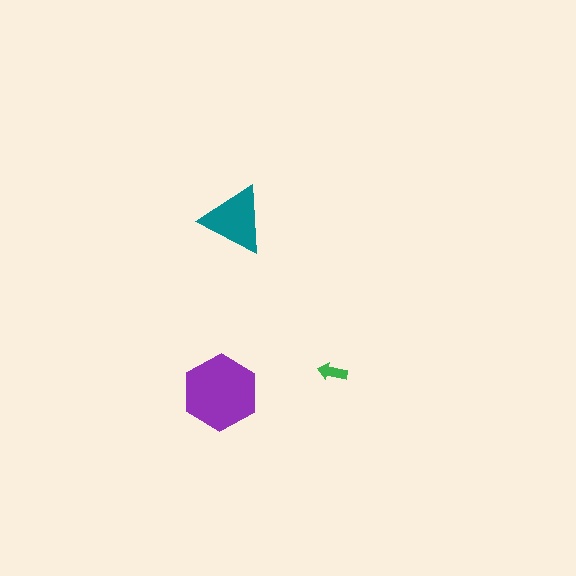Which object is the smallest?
The green arrow.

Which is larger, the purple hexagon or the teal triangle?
The purple hexagon.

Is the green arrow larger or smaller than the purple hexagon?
Smaller.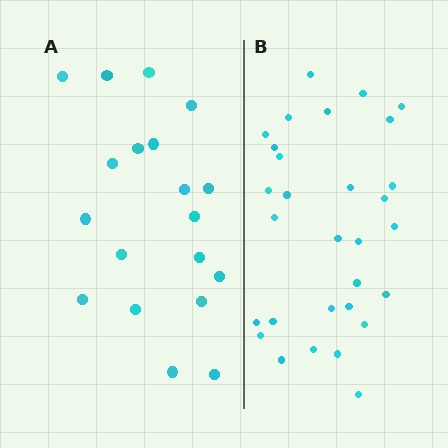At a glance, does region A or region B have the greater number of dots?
Region B (the right region) has more dots.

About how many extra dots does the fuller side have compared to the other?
Region B has roughly 12 or so more dots than region A.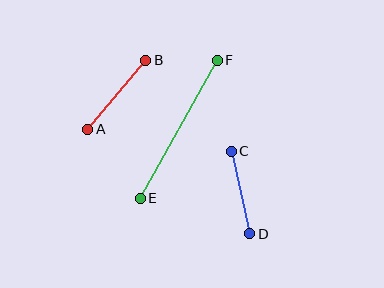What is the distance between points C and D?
The distance is approximately 84 pixels.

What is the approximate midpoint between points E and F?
The midpoint is at approximately (179, 129) pixels.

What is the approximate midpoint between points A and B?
The midpoint is at approximately (117, 95) pixels.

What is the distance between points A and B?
The distance is approximately 91 pixels.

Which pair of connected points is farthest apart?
Points E and F are farthest apart.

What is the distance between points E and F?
The distance is approximately 159 pixels.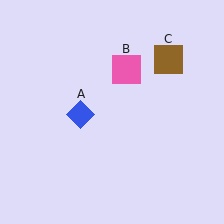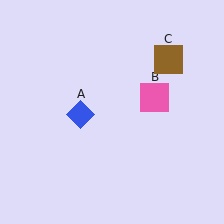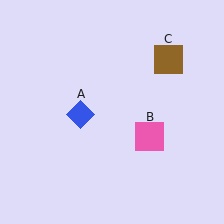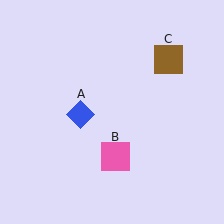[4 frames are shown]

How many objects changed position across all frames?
1 object changed position: pink square (object B).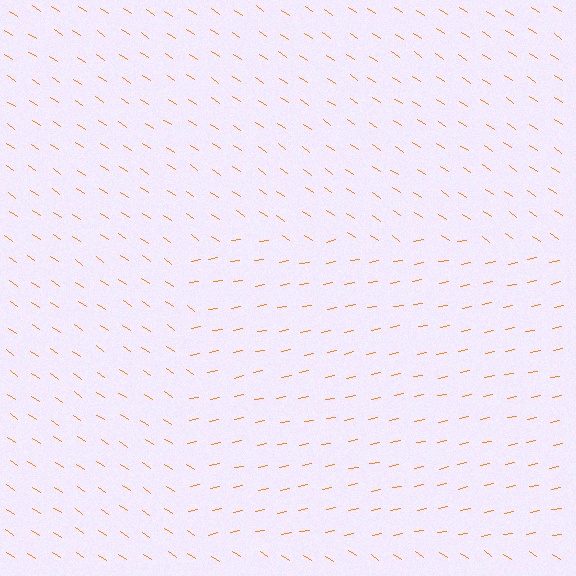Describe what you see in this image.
The image is filled with small orange line segments. A rectangle region in the image has lines oriented differently from the surrounding lines, creating a visible texture boundary.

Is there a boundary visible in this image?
Yes, there is a texture boundary formed by a change in line orientation.